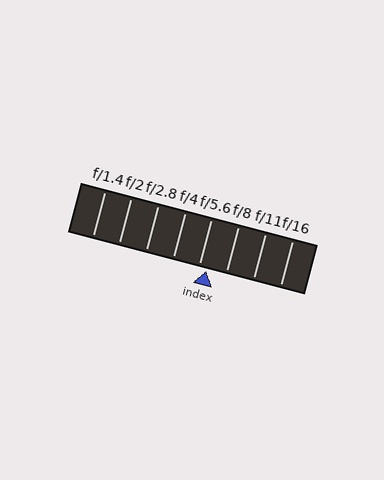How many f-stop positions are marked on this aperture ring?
There are 8 f-stop positions marked.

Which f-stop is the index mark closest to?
The index mark is closest to f/5.6.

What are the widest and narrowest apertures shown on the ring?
The widest aperture shown is f/1.4 and the narrowest is f/16.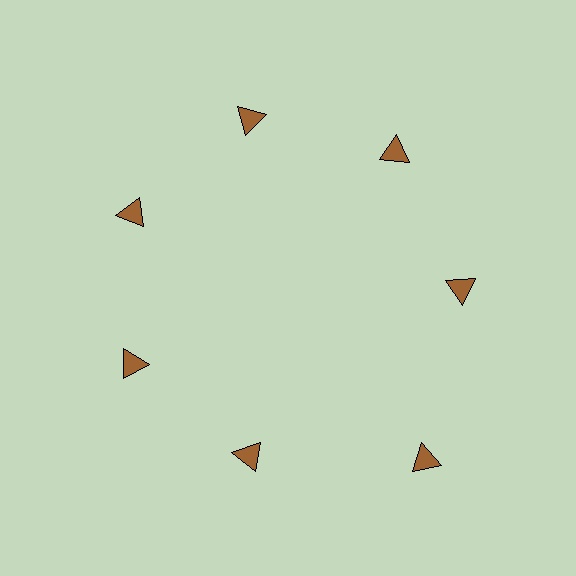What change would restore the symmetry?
The symmetry would be restored by moving it inward, back onto the ring so that all 7 triangles sit at equal angles and equal distance from the center.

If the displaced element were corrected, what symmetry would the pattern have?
It would have 7-fold rotational symmetry — the pattern would map onto itself every 51 degrees.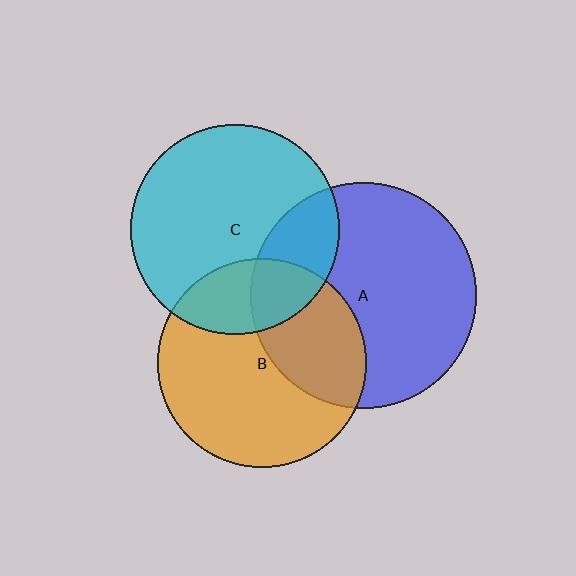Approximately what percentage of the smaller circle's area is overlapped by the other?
Approximately 25%.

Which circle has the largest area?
Circle A (blue).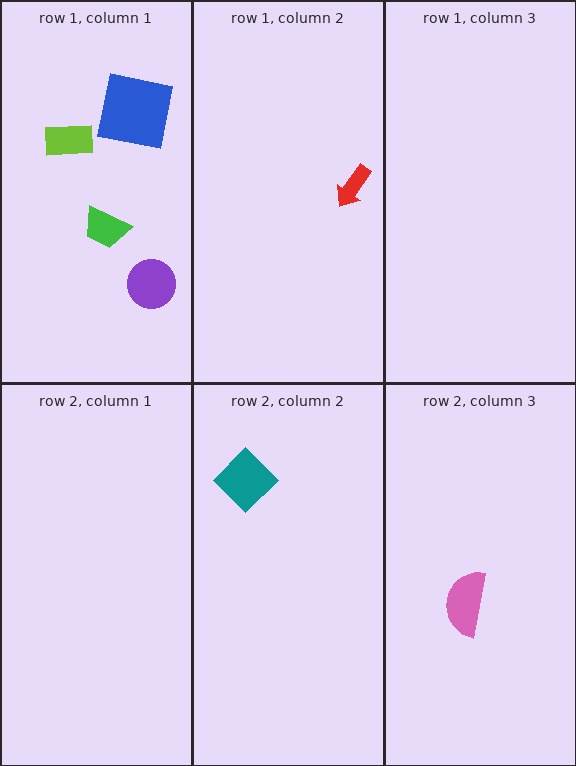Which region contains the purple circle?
The row 1, column 1 region.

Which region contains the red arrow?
The row 1, column 2 region.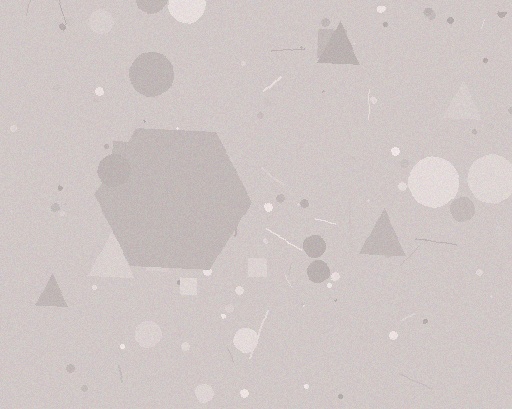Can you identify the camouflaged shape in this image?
The camouflaged shape is a hexagon.